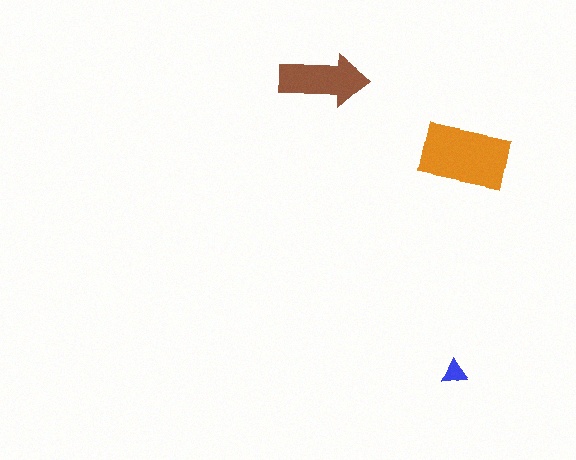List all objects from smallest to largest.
The blue triangle, the brown arrow, the orange rectangle.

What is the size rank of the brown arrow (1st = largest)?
2nd.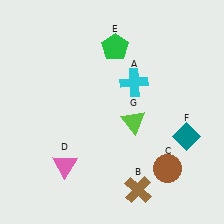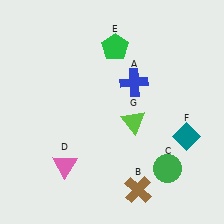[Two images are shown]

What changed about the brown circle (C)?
In Image 1, C is brown. In Image 2, it changed to green.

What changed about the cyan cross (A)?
In Image 1, A is cyan. In Image 2, it changed to blue.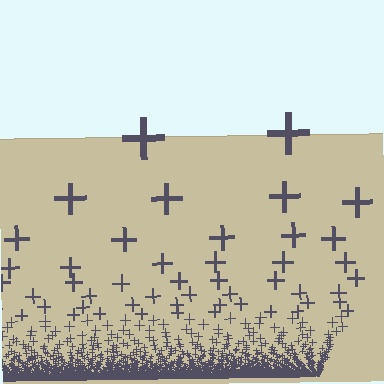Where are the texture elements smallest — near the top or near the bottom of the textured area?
Near the bottom.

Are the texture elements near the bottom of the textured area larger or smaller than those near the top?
Smaller. The gradient is inverted — elements near the bottom are smaller and denser.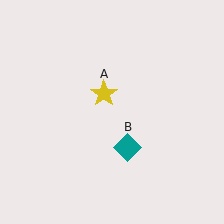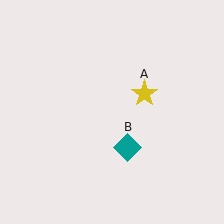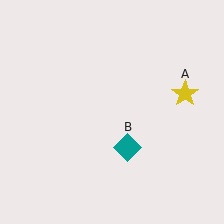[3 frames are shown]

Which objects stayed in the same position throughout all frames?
Teal diamond (object B) remained stationary.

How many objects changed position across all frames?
1 object changed position: yellow star (object A).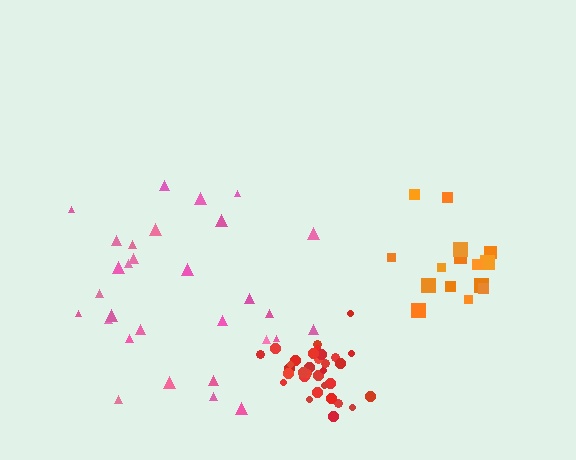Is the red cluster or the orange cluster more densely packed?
Red.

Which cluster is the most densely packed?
Red.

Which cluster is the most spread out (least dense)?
Pink.